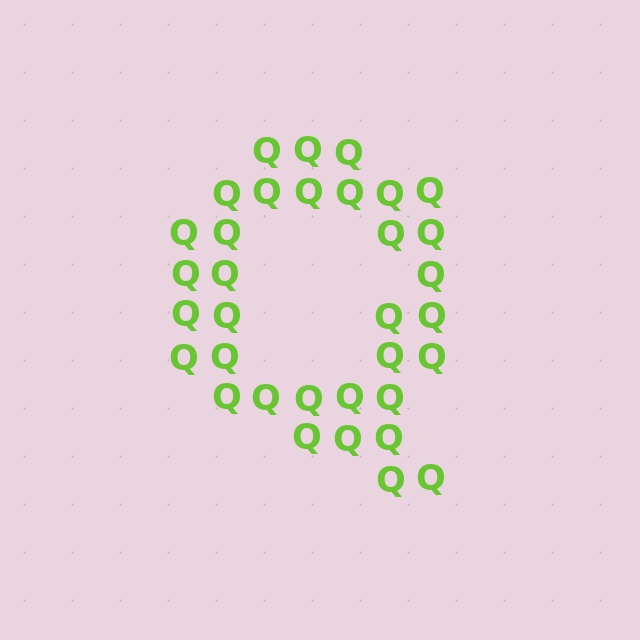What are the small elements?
The small elements are letter Q's.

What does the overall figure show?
The overall figure shows the letter Q.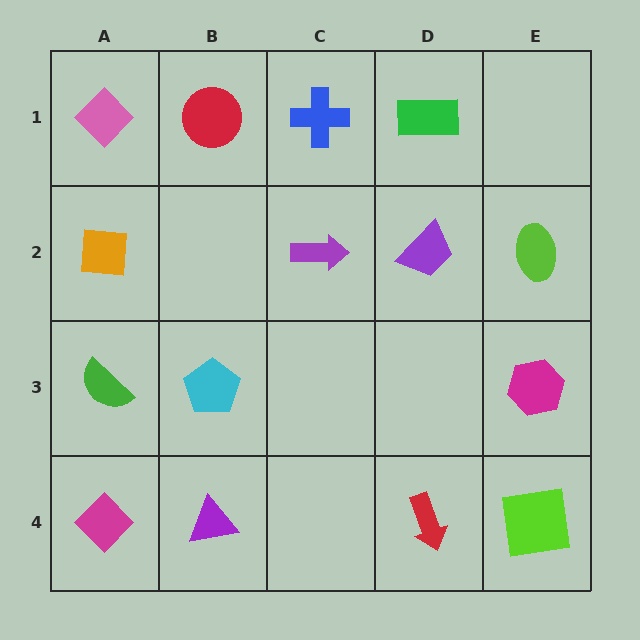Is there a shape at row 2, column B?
No, that cell is empty.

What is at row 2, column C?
A purple arrow.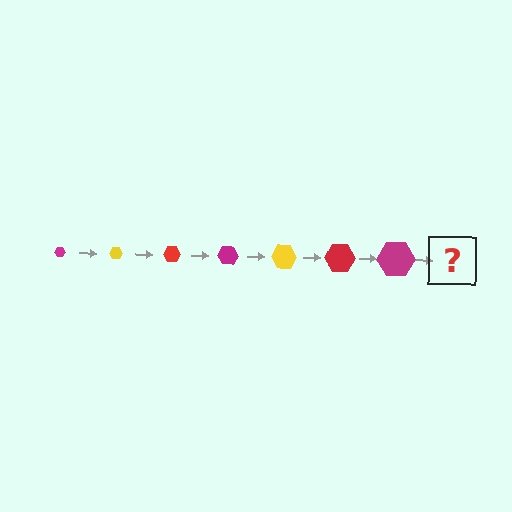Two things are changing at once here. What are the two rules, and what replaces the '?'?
The two rules are that the hexagon grows larger each step and the color cycles through magenta, yellow, and red. The '?' should be a yellow hexagon, larger than the previous one.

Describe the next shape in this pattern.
It should be a yellow hexagon, larger than the previous one.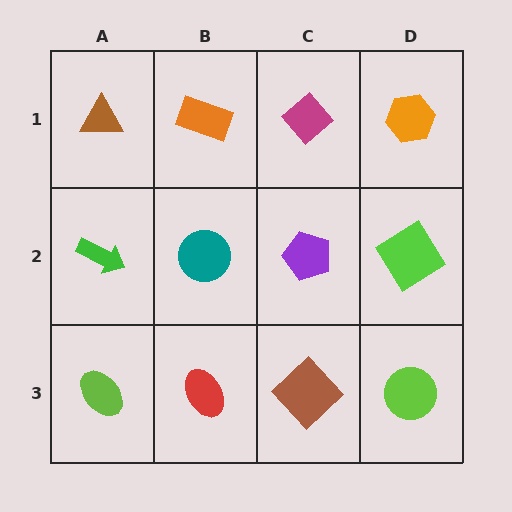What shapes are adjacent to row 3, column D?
A lime diamond (row 2, column D), a brown diamond (row 3, column C).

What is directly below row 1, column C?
A purple pentagon.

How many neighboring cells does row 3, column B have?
3.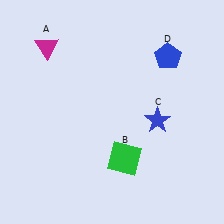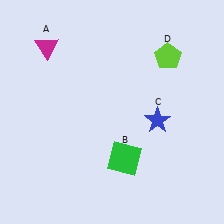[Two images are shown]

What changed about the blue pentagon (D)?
In Image 1, D is blue. In Image 2, it changed to lime.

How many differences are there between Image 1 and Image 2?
There is 1 difference between the two images.